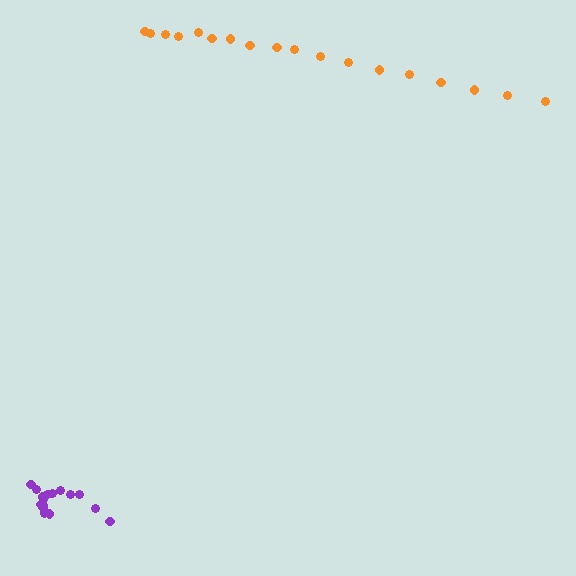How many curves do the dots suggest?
There are 2 distinct paths.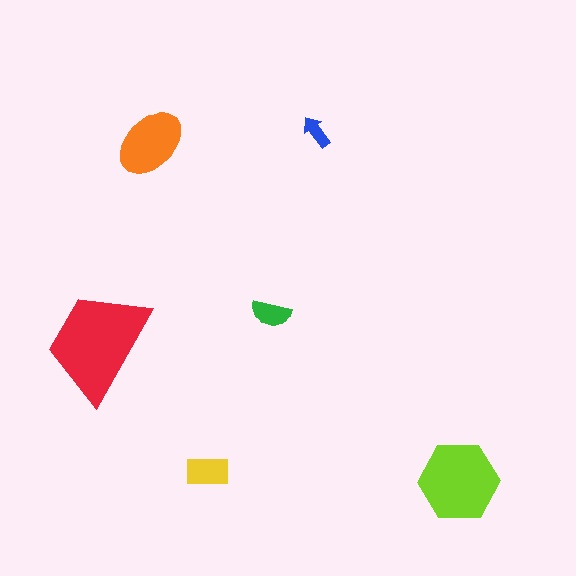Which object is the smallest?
The blue arrow.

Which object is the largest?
The red trapezoid.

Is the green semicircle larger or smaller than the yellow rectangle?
Smaller.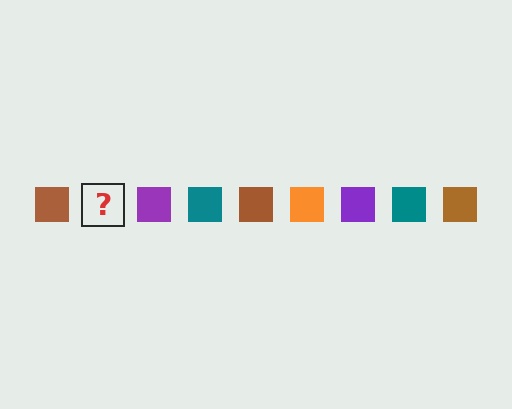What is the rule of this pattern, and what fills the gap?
The rule is that the pattern cycles through brown, orange, purple, teal squares. The gap should be filled with an orange square.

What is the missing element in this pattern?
The missing element is an orange square.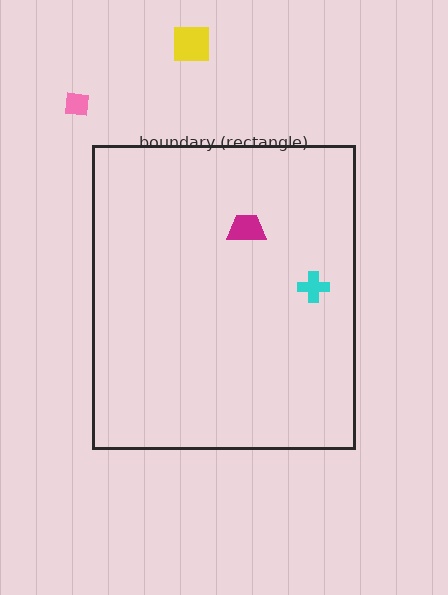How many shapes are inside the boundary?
2 inside, 2 outside.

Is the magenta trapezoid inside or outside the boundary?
Inside.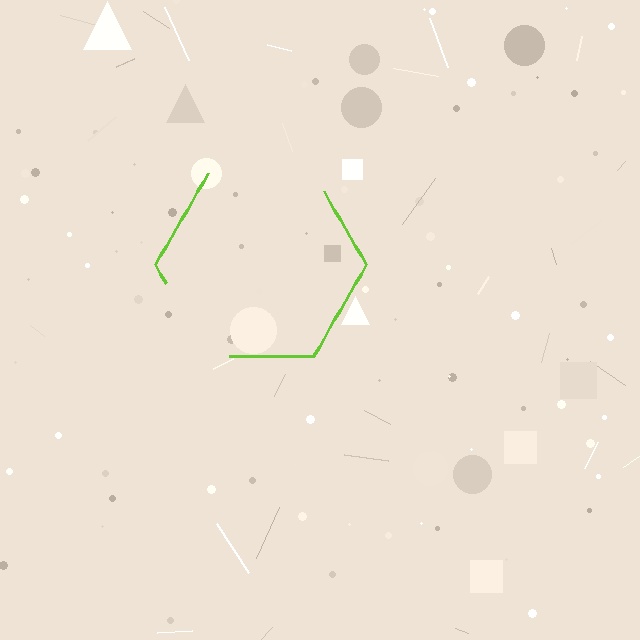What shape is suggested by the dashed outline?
The dashed outline suggests a hexagon.